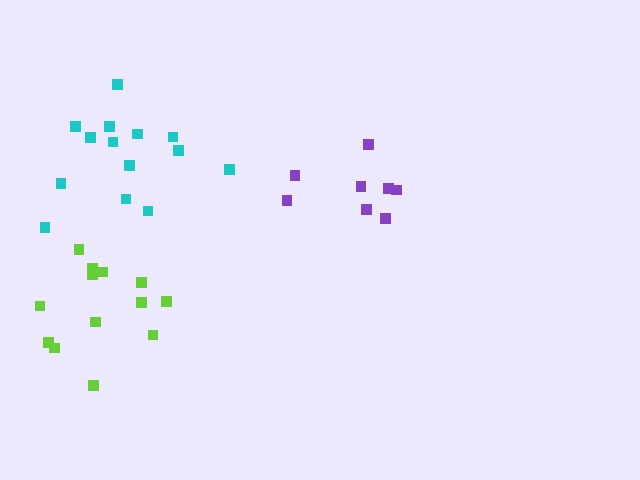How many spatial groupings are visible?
There are 3 spatial groupings.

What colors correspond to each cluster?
The clusters are colored: cyan, lime, purple.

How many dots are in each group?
Group 1: 14 dots, Group 2: 13 dots, Group 3: 8 dots (35 total).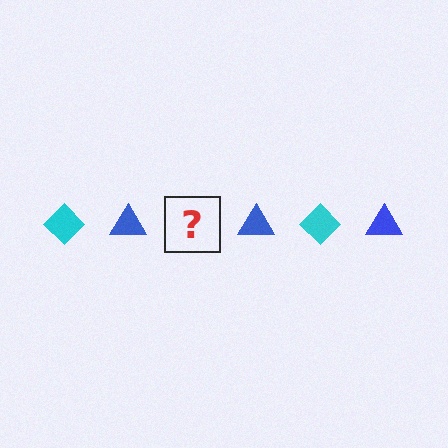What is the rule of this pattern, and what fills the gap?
The rule is that the pattern alternates between cyan diamond and blue triangle. The gap should be filled with a cyan diamond.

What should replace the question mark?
The question mark should be replaced with a cyan diamond.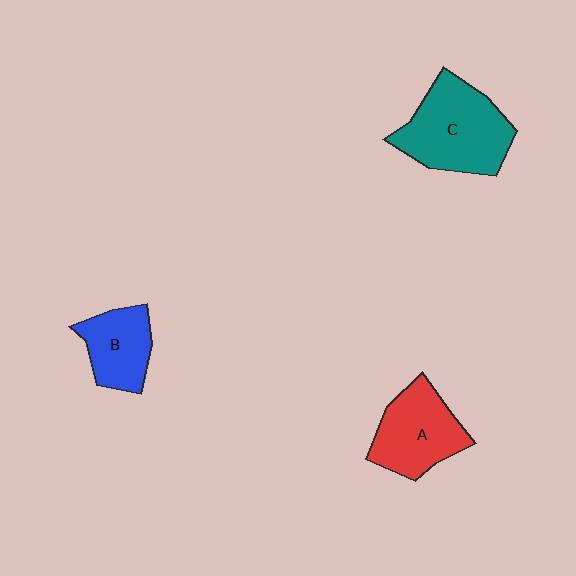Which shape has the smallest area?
Shape B (blue).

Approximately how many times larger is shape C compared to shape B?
Approximately 1.7 times.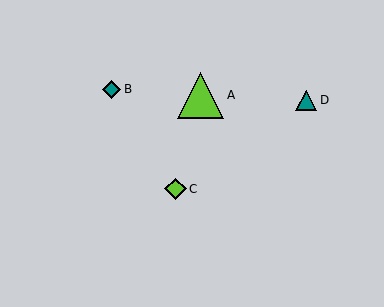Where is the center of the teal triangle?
The center of the teal triangle is at (306, 100).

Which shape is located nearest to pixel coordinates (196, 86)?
The lime triangle (labeled A) at (201, 95) is nearest to that location.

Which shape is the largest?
The lime triangle (labeled A) is the largest.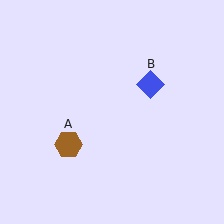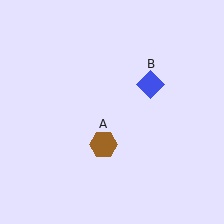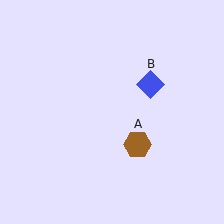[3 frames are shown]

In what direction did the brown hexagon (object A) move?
The brown hexagon (object A) moved right.